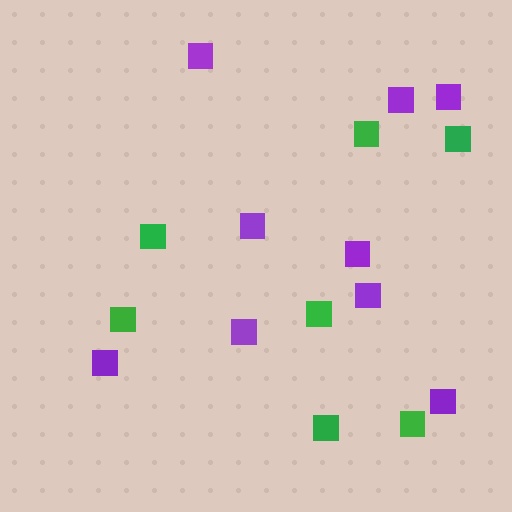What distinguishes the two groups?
There are 2 groups: one group of green squares (7) and one group of purple squares (9).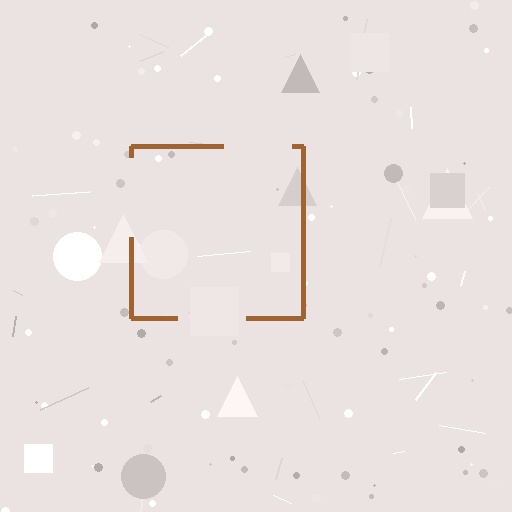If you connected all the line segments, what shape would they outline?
They would outline a square.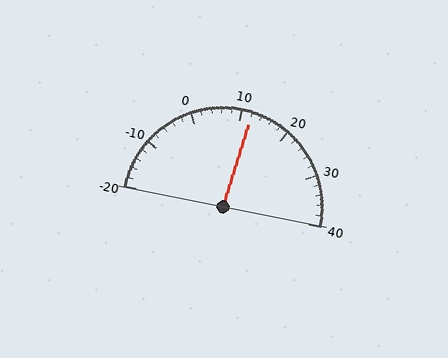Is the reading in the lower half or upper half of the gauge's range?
The reading is in the upper half of the range (-20 to 40).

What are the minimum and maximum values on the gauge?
The gauge ranges from -20 to 40.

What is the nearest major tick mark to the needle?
The nearest major tick mark is 10.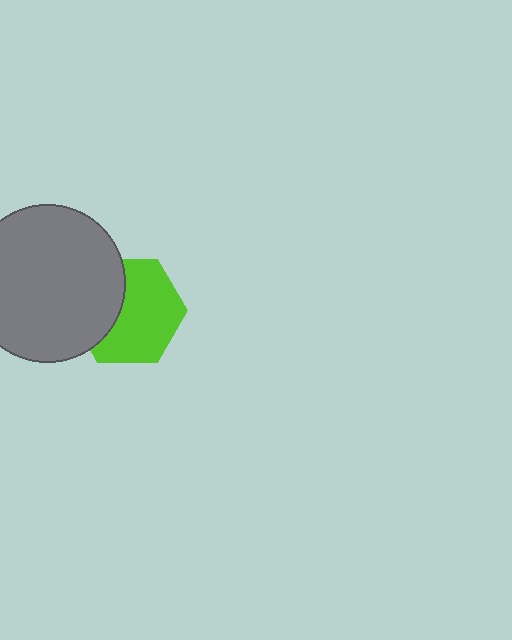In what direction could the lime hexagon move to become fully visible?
The lime hexagon could move right. That would shift it out from behind the gray circle entirely.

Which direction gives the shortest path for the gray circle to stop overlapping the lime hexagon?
Moving left gives the shortest separation.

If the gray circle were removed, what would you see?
You would see the complete lime hexagon.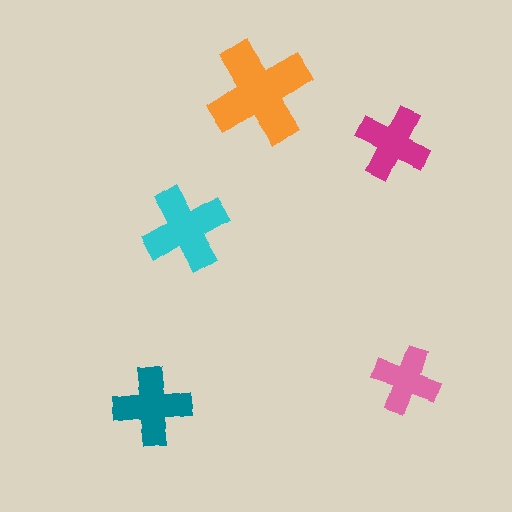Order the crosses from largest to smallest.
the orange one, the cyan one, the teal one, the magenta one, the pink one.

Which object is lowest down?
The teal cross is bottommost.